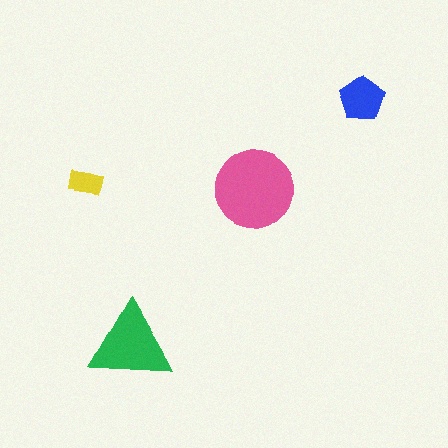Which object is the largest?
The pink circle.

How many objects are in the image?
There are 4 objects in the image.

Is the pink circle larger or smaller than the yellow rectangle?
Larger.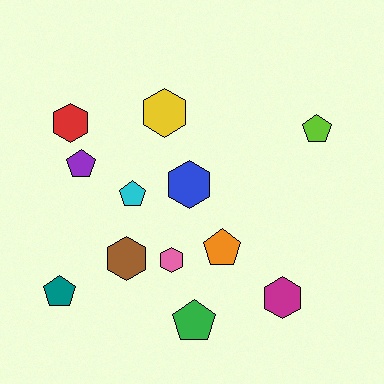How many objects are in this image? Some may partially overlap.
There are 12 objects.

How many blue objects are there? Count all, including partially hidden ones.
There is 1 blue object.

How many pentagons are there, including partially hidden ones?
There are 6 pentagons.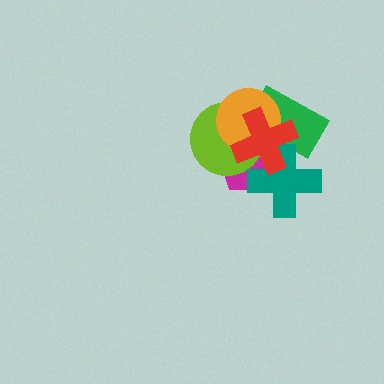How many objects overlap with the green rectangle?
5 objects overlap with the green rectangle.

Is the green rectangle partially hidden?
Yes, it is partially covered by another shape.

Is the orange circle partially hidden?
Yes, it is partially covered by another shape.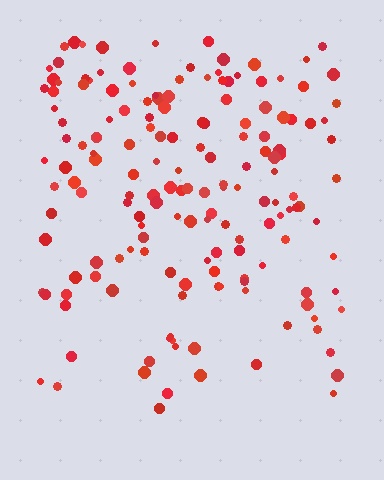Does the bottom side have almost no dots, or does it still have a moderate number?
Still a moderate number, just noticeably fewer than the top.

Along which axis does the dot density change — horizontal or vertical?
Vertical.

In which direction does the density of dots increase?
From bottom to top, with the top side densest.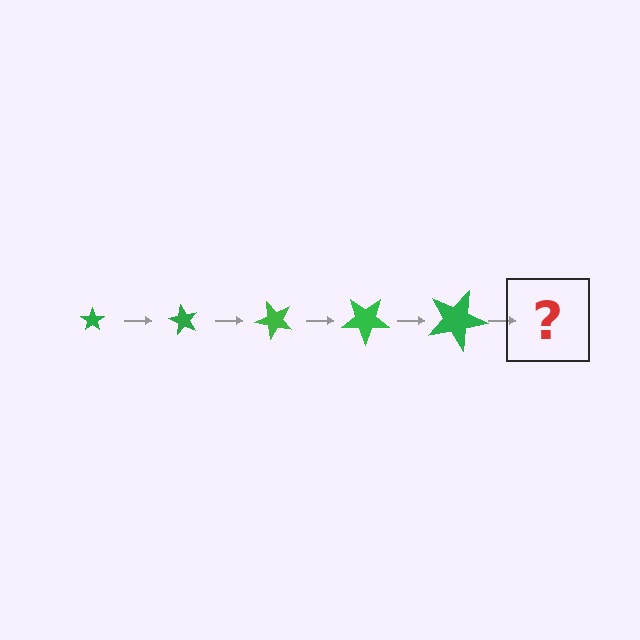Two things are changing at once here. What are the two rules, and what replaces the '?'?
The two rules are that the star grows larger each step and it rotates 60 degrees each step. The '?' should be a star, larger than the previous one and rotated 300 degrees from the start.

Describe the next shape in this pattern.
It should be a star, larger than the previous one and rotated 300 degrees from the start.